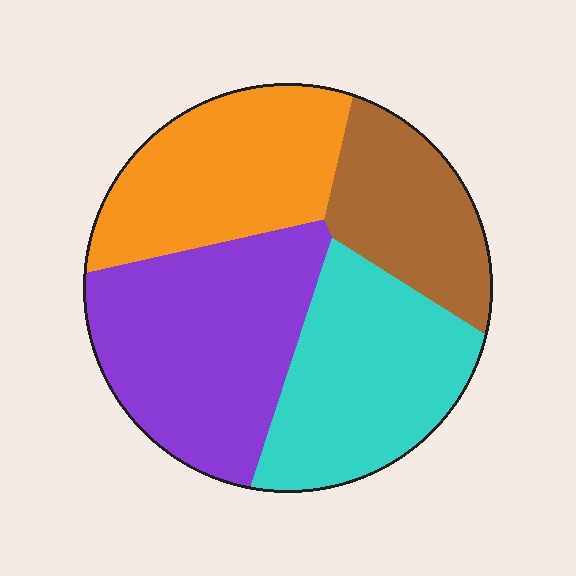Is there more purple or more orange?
Purple.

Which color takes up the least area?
Brown, at roughly 20%.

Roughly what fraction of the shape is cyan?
Cyan covers 26% of the shape.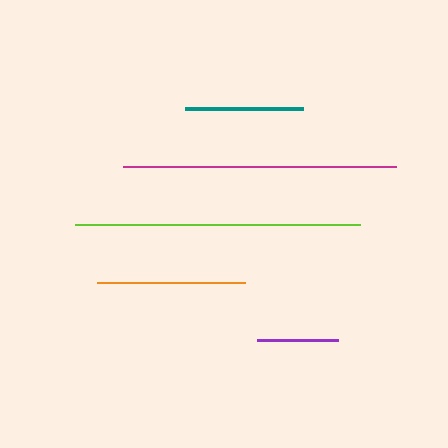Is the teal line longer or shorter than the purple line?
The teal line is longer than the purple line.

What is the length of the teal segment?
The teal segment is approximately 118 pixels long.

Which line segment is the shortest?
The purple line is the shortest at approximately 82 pixels.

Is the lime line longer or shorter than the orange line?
The lime line is longer than the orange line.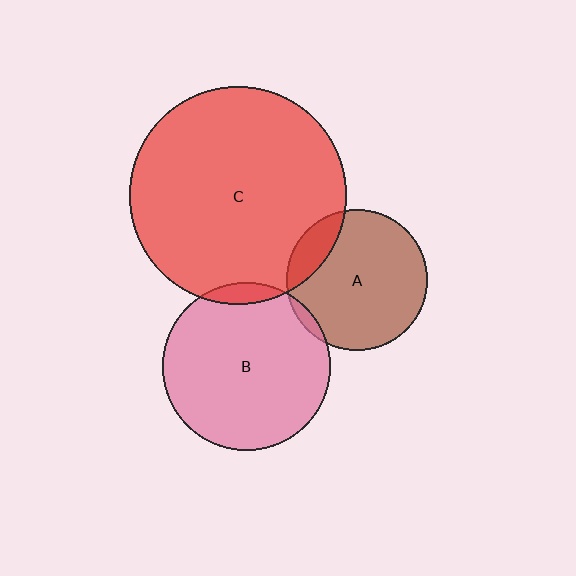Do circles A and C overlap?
Yes.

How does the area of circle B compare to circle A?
Approximately 1.4 times.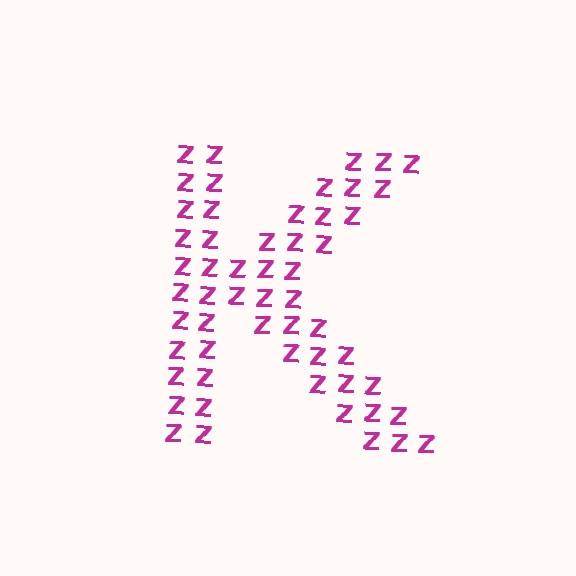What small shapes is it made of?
It is made of small letter Z's.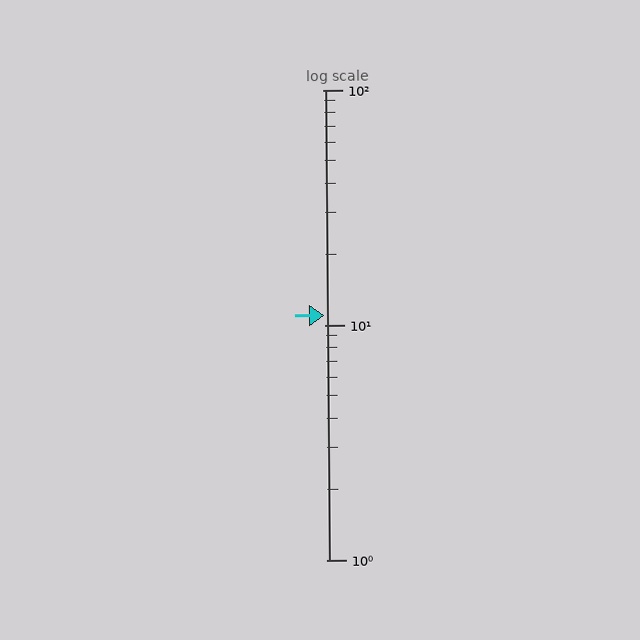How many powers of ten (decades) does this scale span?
The scale spans 2 decades, from 1 to 100.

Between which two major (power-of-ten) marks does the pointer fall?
The pointer is between 10 and 100.